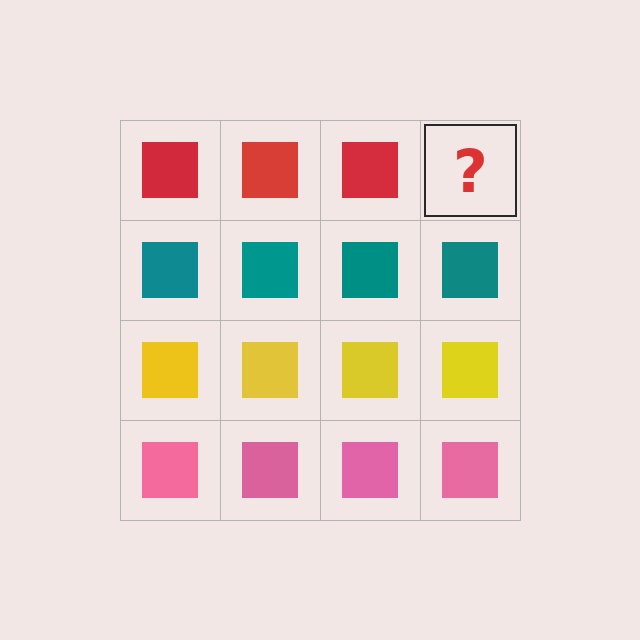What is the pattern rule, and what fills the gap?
The rule is that each row has a consistent color. The gap should be filled with a red square.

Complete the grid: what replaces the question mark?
The question mark should be replaced with a red square.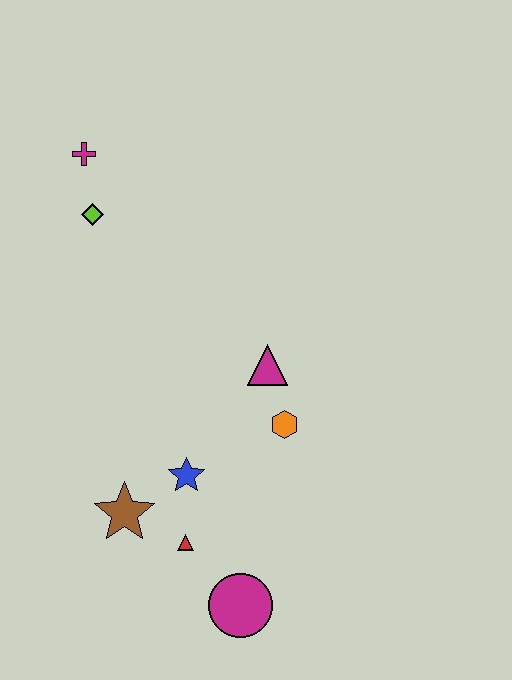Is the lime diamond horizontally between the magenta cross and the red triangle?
Yes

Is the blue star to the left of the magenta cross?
No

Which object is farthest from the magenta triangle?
The magenta cross is farthest from the magenta triangle.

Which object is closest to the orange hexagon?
The magenta triangle is closest to the orange hexagon.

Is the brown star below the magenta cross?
Yes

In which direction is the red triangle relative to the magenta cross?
The red triangle is below the magenta cross.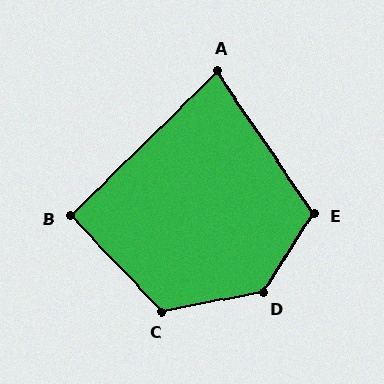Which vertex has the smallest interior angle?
A, at approximately 80 degrees.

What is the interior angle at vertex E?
Approximately 114 degrees (obtuse).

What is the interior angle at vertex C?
Approximately 123 degrees (obtuse).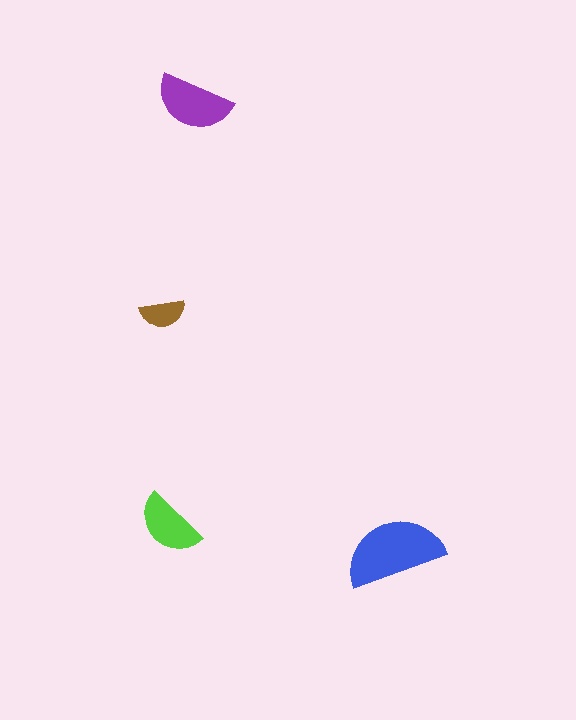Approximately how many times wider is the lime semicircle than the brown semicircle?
About 1.5 times wider.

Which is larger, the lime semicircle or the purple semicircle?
The purple one.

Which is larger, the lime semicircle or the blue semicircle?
The blue one.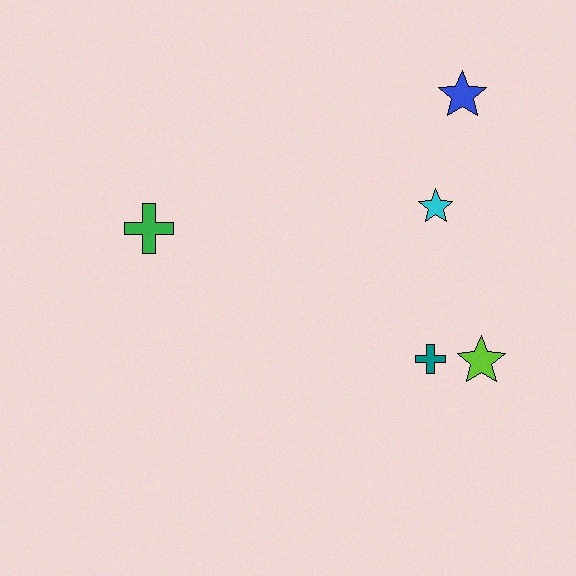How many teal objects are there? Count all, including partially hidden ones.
There is 1 teal object.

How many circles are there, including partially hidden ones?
There are no circles.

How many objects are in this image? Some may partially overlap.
There are 5 objects.